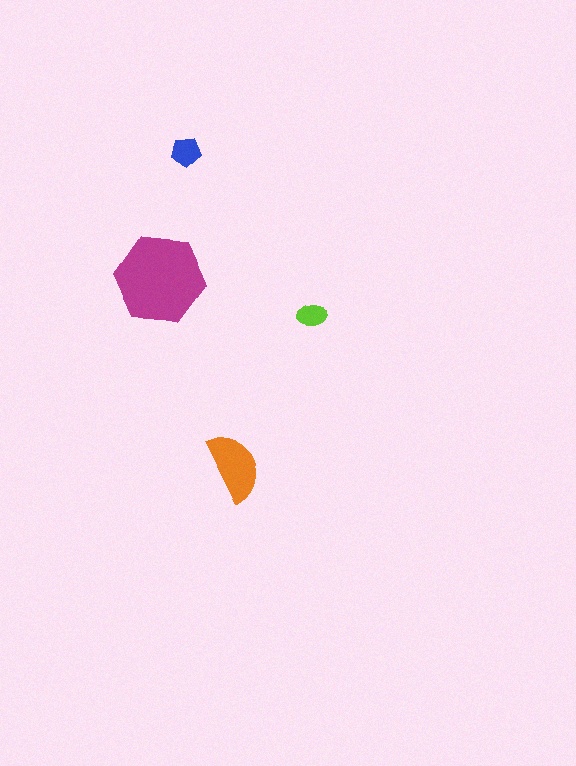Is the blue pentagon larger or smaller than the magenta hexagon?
Smaller.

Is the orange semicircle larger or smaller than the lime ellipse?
Larger.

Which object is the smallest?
The lime ellipse.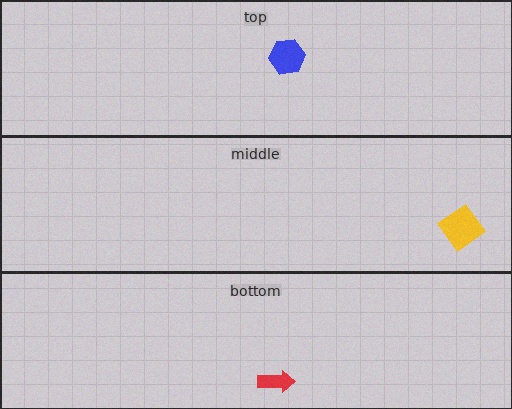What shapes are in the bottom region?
The red arrow.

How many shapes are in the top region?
1.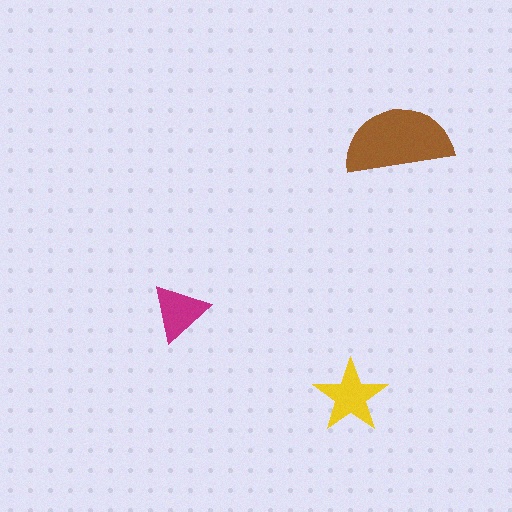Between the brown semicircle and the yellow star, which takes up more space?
The brown semicircle.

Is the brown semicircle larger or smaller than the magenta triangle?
Larger.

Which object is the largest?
The brown semicircle.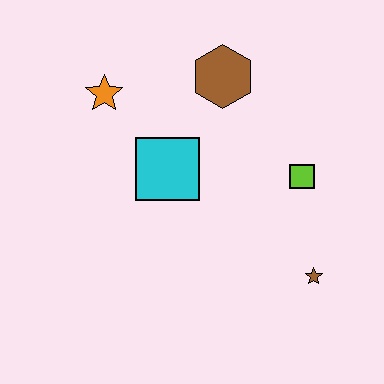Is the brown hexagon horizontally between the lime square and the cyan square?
Yes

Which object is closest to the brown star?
The lime square is closest to the brown star.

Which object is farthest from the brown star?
The orange star is farthest from the brown star.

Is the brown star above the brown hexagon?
No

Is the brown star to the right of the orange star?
Yes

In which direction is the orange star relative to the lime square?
The orange star is to the left of the lime square.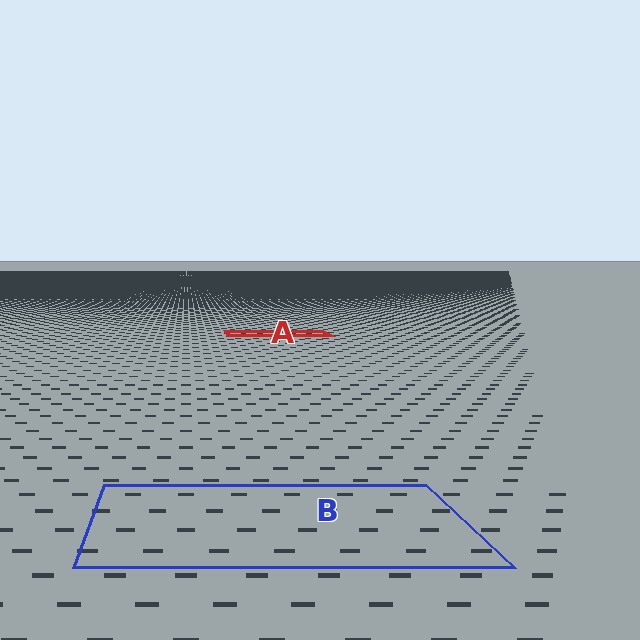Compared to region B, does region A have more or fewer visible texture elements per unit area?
Region A has more texture elements per unit area — they are packed more densely because it is farther away.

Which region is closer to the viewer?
Region B is closer. The texture elements there are larger and more spread out.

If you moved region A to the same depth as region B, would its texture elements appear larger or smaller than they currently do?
They would appear larger. At a closer depth, the same texture elements are projected at a bigger on-screen size.